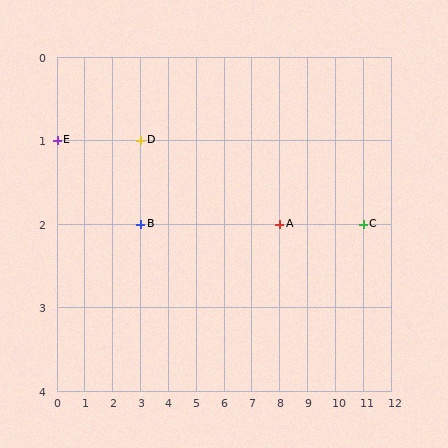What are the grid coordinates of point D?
Point D is at grid coordinates (3, 1).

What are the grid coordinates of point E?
Point E is at grid coordinates (0, 1).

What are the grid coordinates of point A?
Point A is at grid coordinates (8, 2).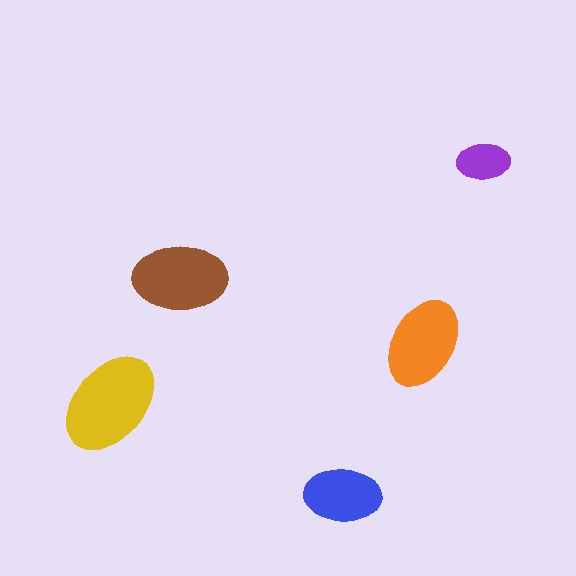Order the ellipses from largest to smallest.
the yellow one, the brown one, the orange one, the blue one, the purple one.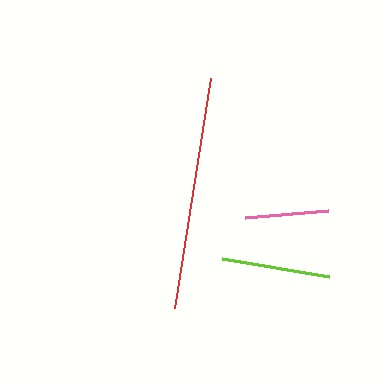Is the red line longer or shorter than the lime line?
The red line is longer than the lime line.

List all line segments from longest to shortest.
From longest to shortest: red, lime, pink.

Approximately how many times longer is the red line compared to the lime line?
The red line is approximately 2.2 times the length of the lime line.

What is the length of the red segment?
The red segment is approximately 233 pixels long.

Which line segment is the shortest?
The pink line is the shortest at approximately 84 pixels.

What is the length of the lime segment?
The lime segment is approximately 108 pixels long.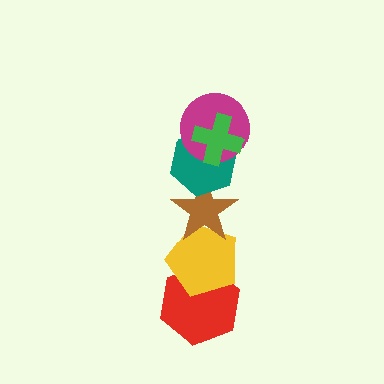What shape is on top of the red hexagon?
The yellow pentagon is on top of the red hexagon.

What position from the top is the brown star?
The brown star is 4th from the top.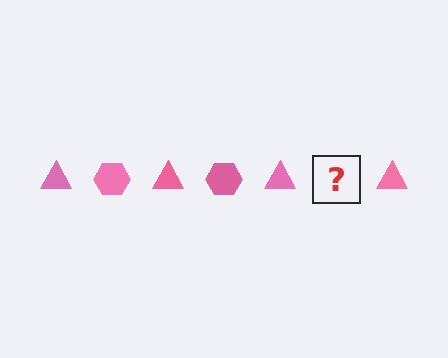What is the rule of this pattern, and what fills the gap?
The rule is that the pattern cycles through triangle, hexagon shapes in pink. The gap should be filled with a pink hexagon.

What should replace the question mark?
The question mark should be replaced with a pink hexagon.